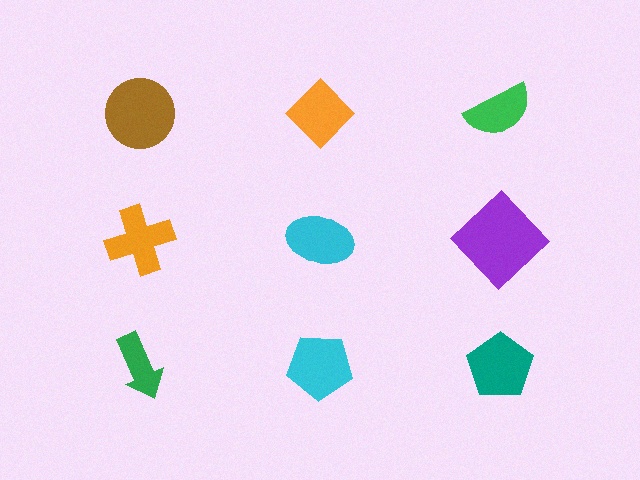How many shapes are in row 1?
3 shapes.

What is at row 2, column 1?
An orange cross.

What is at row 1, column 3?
A green semicircle.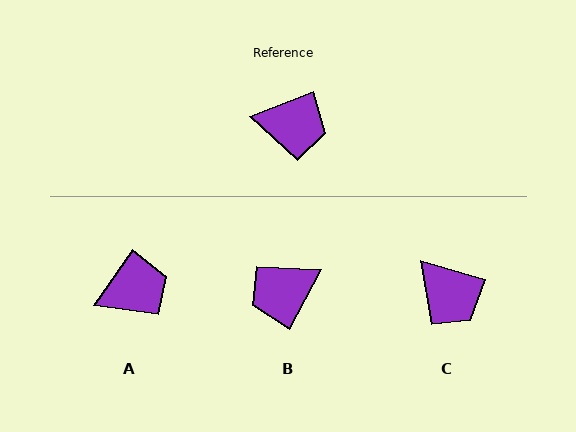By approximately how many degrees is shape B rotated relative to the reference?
Approximately 139 degrees clockwise.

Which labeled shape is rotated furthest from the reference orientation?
B, about 139 degrees away.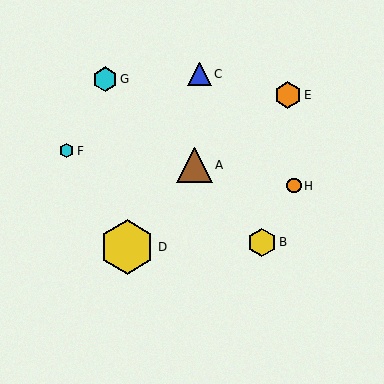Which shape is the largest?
The yellow hexagon (labeled D) is the largest.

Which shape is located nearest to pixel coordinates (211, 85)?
The blue triangle (labeled C) at (200, 74) is nearest to that location.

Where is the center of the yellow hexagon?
The center of the yellow hexagon is at (262, 242).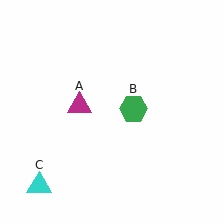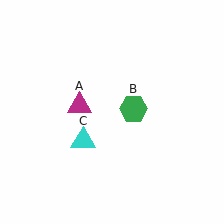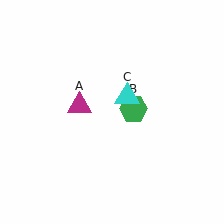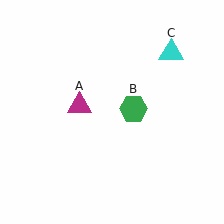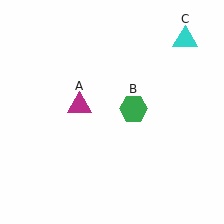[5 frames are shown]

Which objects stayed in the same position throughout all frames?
Magenta triangle (object A) and green hexagon (object B) remained stationary.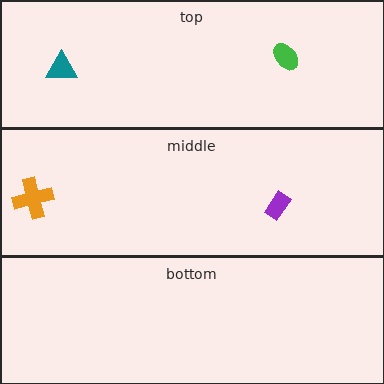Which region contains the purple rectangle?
The middle region.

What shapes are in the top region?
The green ellipse, the teal triangle.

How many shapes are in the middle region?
2.